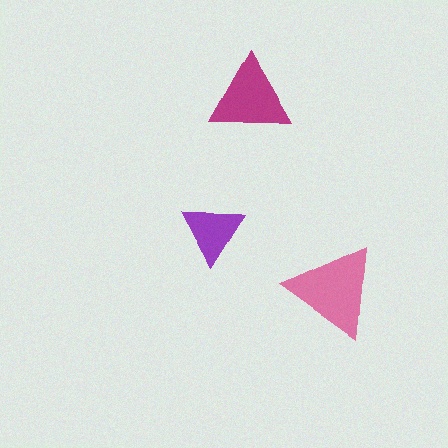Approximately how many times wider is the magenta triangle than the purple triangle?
About 1.5 times wider.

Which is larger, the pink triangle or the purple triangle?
The pink one.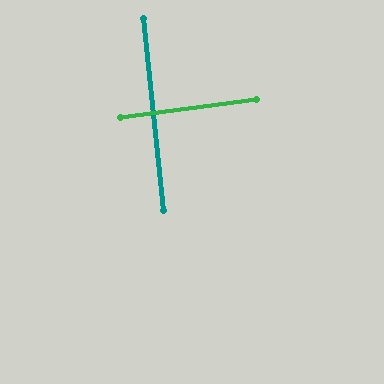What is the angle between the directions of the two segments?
Approximately 89 degrees.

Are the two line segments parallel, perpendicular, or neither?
Perpendicular — they meet at approximately 89°.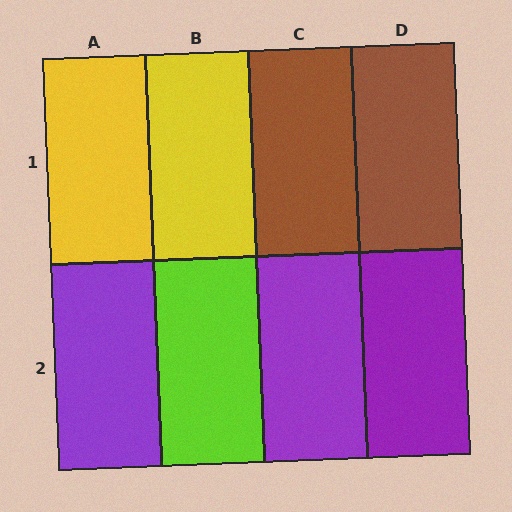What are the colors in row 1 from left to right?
Yellow, yellow, brown, brown.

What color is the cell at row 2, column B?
Lime.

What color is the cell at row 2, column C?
Purple.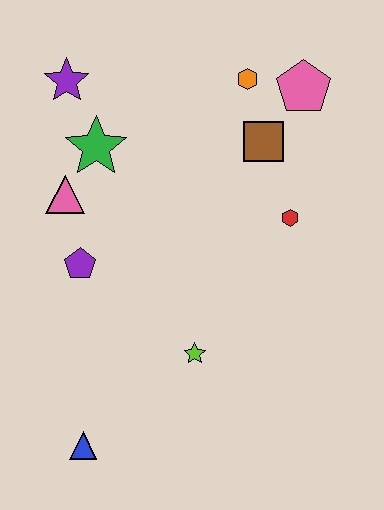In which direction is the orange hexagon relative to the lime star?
The orange hexagon is above the lime star.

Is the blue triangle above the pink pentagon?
No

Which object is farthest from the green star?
The blue triangle is farthest from the green star.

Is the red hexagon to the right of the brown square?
Yes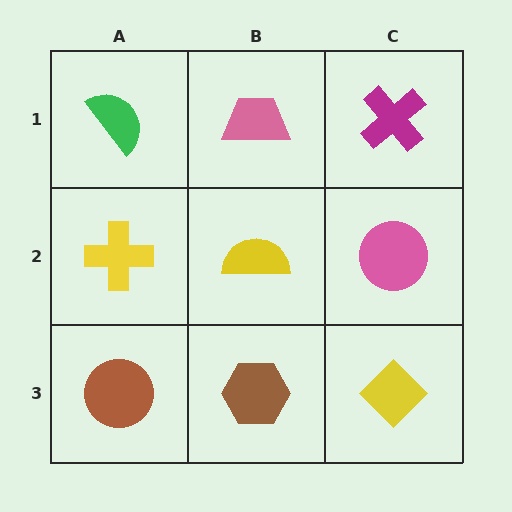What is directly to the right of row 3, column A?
A brown hexagon.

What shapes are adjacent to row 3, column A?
A yellow cross (row 2, column A), a brown hexagon (row 3, column B).